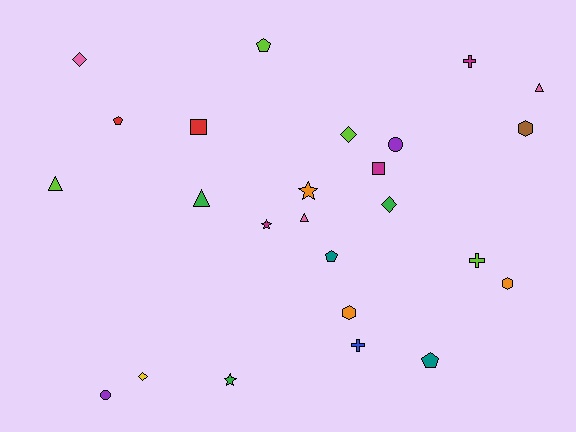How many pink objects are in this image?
There are 3 pink objects.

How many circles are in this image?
There are 2 circles.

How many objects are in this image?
There are 25 objects.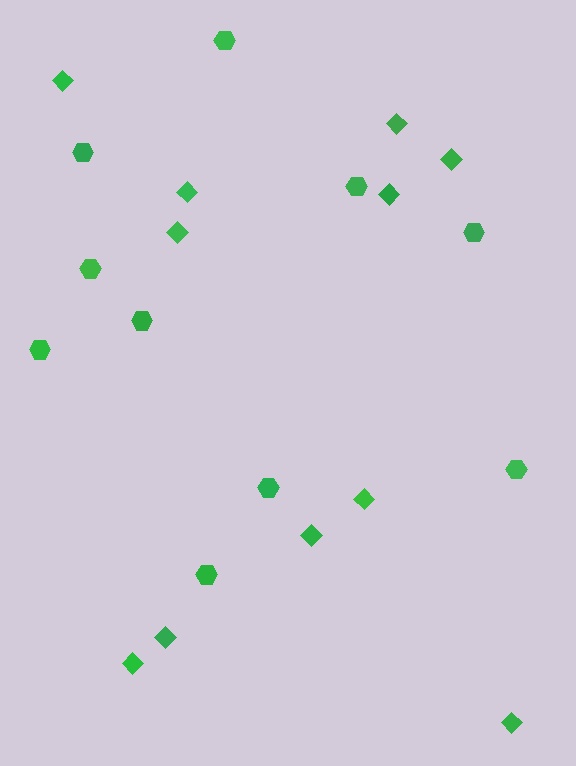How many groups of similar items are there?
There are 2 groups: one group of hexagons (10) and one group of diamonds (11).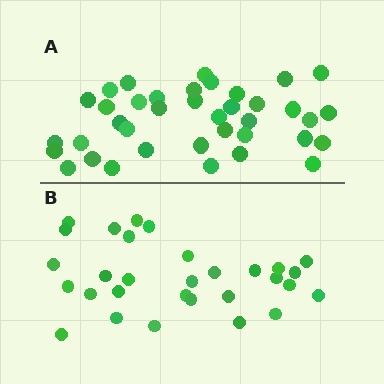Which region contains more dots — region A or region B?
Region A (the top region) has more dots.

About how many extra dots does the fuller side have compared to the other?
Region A has roughly 8 or so more dots than region B.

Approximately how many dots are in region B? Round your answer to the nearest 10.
About 30 dots.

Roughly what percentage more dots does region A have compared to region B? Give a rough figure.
About 25% more.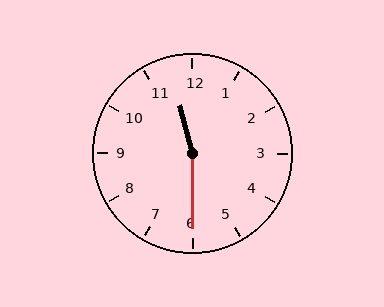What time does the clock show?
11:30.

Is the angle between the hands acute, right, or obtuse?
It is obtuse.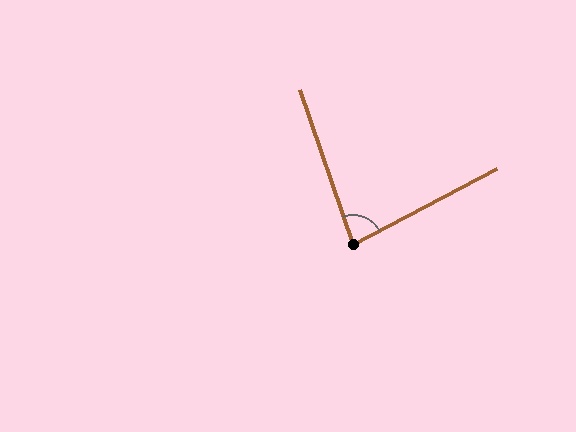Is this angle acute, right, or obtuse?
It is acute.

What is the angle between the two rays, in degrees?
Approximately 81 degrees.